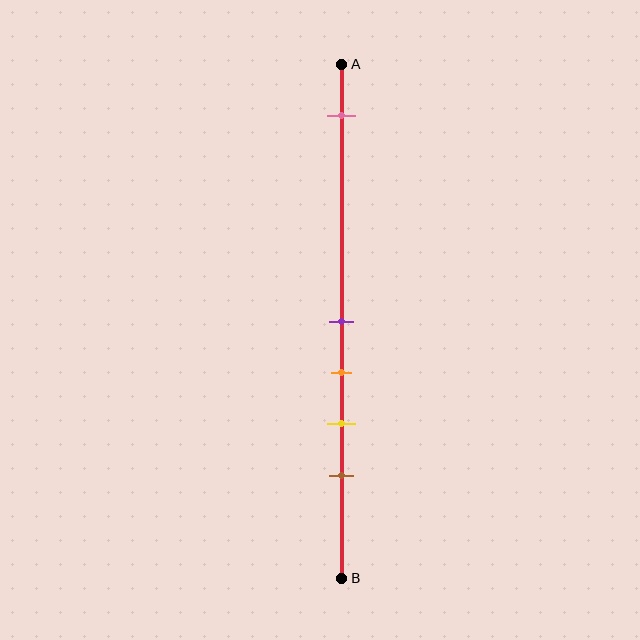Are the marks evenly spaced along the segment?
No, the marks are not evenly spaced.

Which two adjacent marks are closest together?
The purple and orange marks are the closest adjacent pair.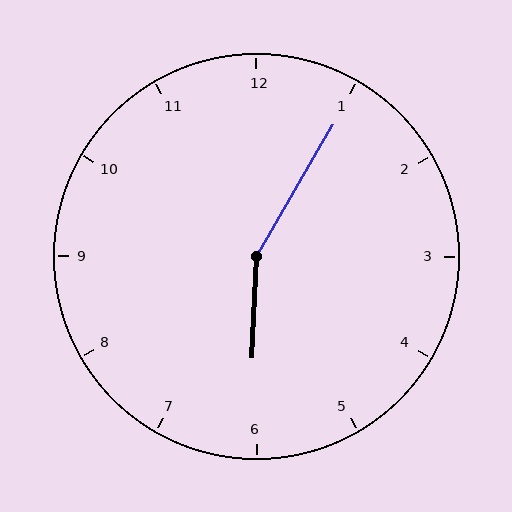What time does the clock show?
6:05.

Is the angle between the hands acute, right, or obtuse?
It is obtuse.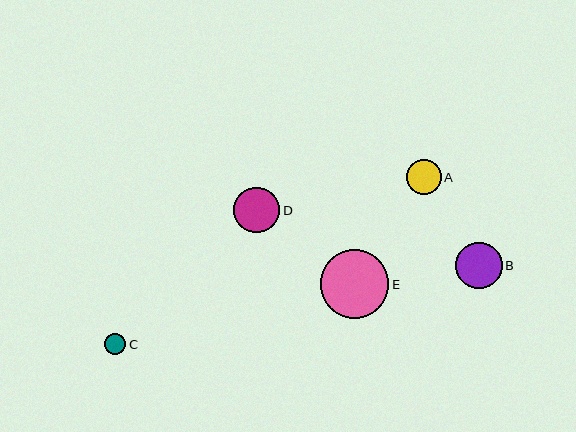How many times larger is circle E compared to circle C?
Circle E is approximately 3.2 times the size of circle C.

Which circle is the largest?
Circle E is the largest with a size of approximately 69 pixels.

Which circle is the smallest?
Circle C is the smallest with a size of approximately 21 pixels.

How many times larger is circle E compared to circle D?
Circle E is approximately 1.5 times the size of circle D.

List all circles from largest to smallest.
From largest to smallest: E, B, D, A, C.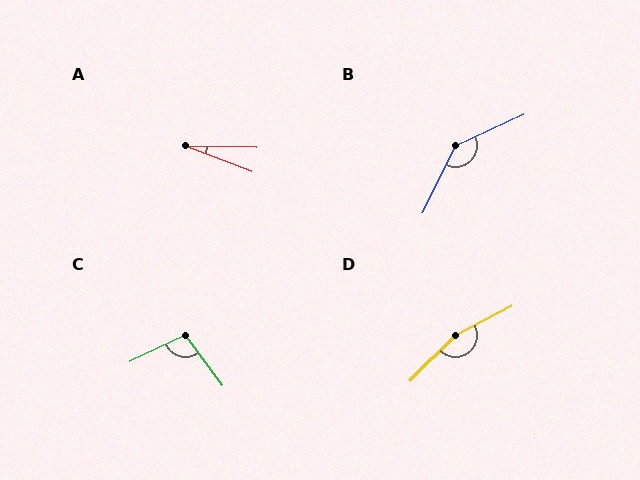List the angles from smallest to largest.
A (20°), C (101°), B (141°), D (163°).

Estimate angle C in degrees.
Approximately 101 degrees.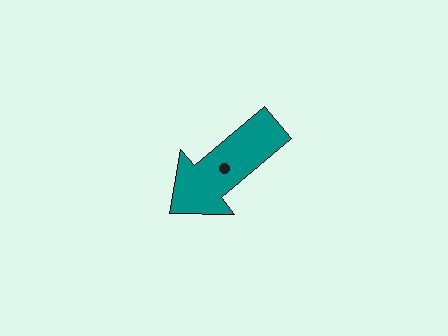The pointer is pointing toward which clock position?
Roughly 8 o'clock.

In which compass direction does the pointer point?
Southwest.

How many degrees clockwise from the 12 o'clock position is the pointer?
Approximately 230 degrees.